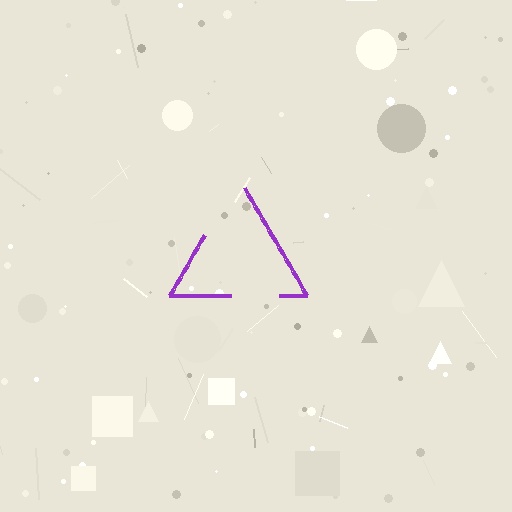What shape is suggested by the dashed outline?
The dashed outline suggests a triangle.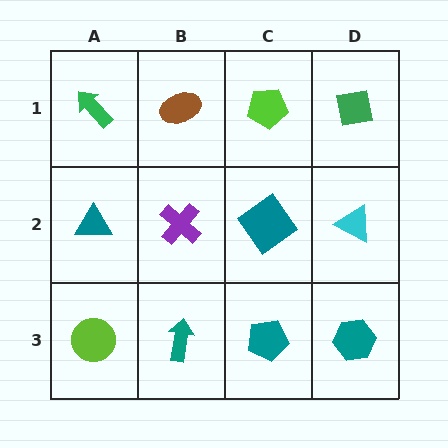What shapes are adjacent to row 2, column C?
A lime pentagon (row 1, column C), a teal pentagon (row 3, column C), a purple cross (row 2, column B), a cyan triangle (row 2, column D).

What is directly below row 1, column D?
A cyan triangle.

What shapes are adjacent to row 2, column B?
A brown ellipse (row 1, column B), a teal arrow (row 3, column B), a teal triangle (row 2, column A), a teal diamond (row 2, column C).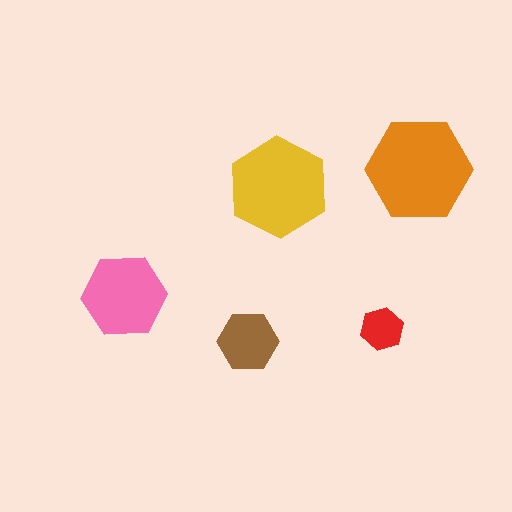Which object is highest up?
The orange hexagon is topmost.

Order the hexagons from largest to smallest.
the orange one, the yellow one, the pink one, the brown one, the red one.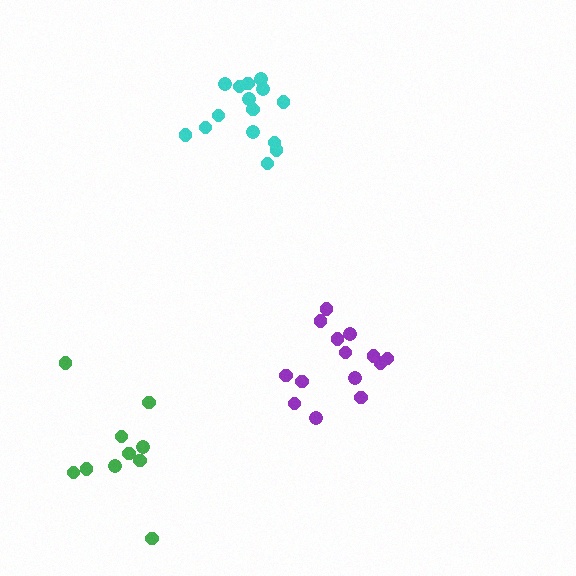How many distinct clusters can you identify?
There are 3 distinct clusters.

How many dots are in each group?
Group 1: 10 dots, Group 2: 15 dots, Group 3: 14 dots (39 total).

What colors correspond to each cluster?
The clusters are colored: green, cyan, purple.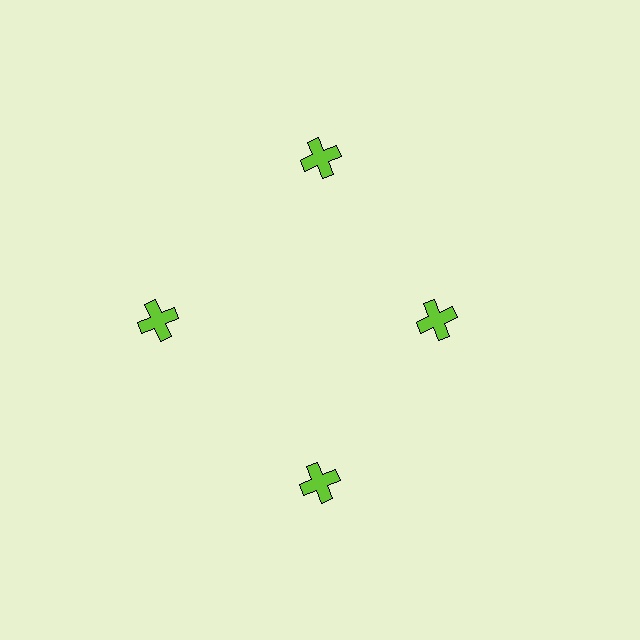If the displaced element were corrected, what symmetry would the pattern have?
It would have 4-fold rotational symmetry — the pattern would map onto itself every 90 degrees.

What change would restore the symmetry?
The symmetry would be restored by moving it outward, back onto the ring so that all 4 crosses sit at equal angles and equal distance from the center.